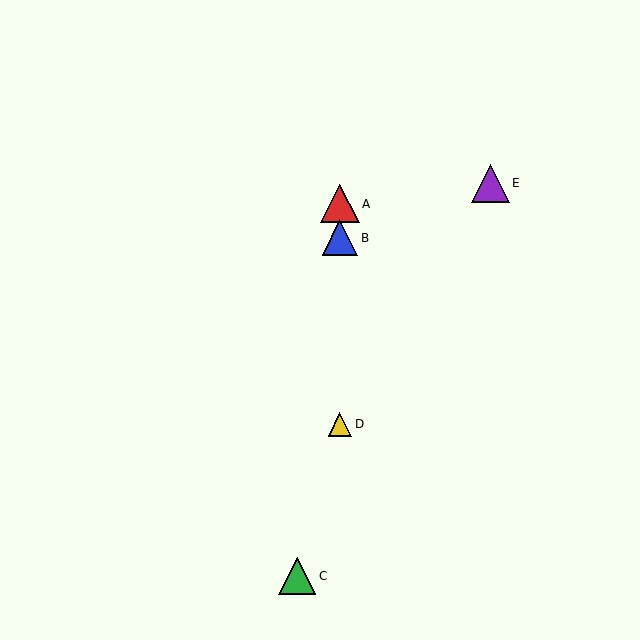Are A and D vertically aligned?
Yes, both are at x≈340.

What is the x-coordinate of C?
Object C is at x≈297.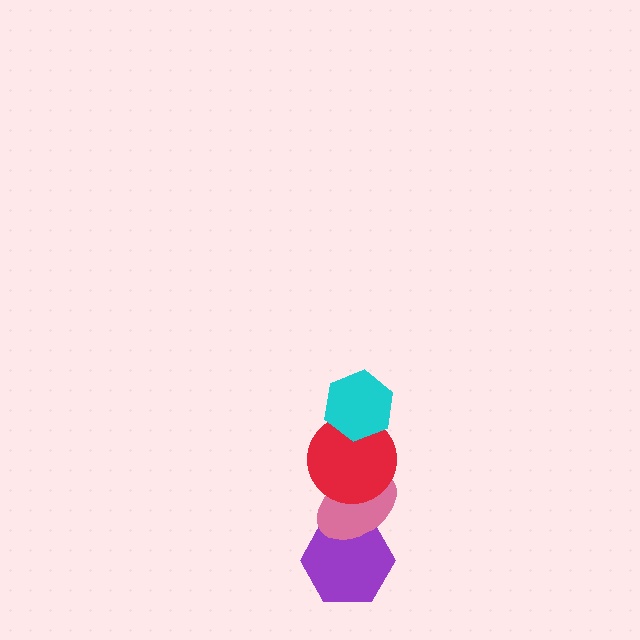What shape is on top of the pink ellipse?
The red circle is on top of the pink ellipse.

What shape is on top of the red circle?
The cyan hexagon is on top of the red circle.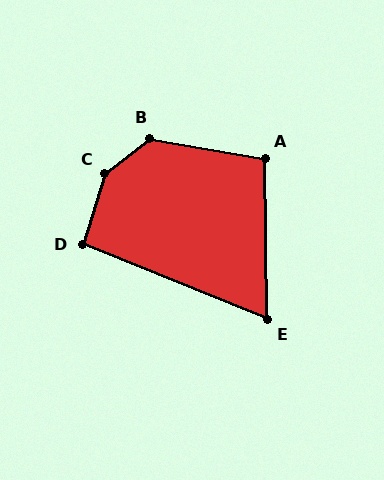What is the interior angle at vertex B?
Approximately 133 degrees (obtuse).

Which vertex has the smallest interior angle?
E, at approximately 67 degrees.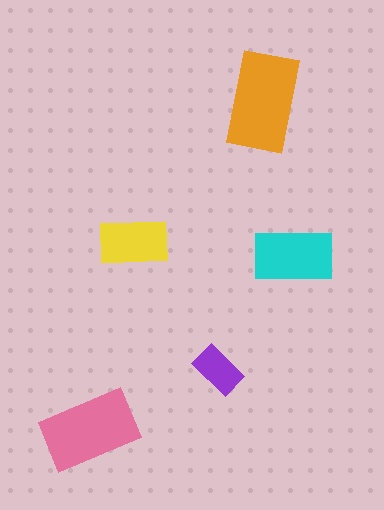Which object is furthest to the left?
The pink rectangle is leftmost.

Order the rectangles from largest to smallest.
the orange one, the pink one, the cyan one, the yellow one, the purple one.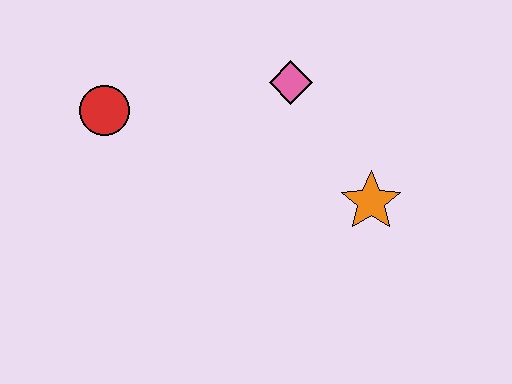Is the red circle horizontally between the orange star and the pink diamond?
No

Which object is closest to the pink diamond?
The orange star is closest to the pink diamond.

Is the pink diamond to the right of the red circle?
Yes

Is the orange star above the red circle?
No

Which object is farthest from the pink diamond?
The red circle is farthest from the pink diamond.